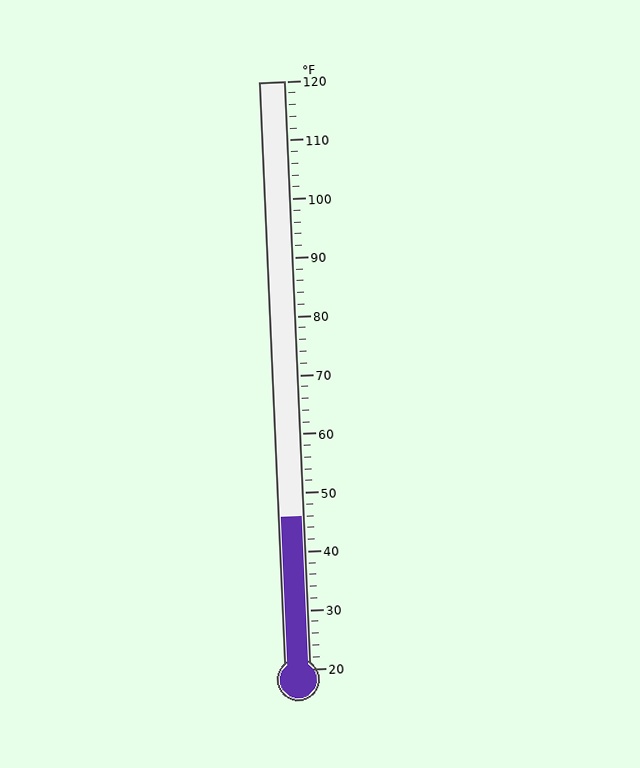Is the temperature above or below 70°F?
The temperature is below 70°F.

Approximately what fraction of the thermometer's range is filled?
The thermometer is filled to approximately 25% of its range.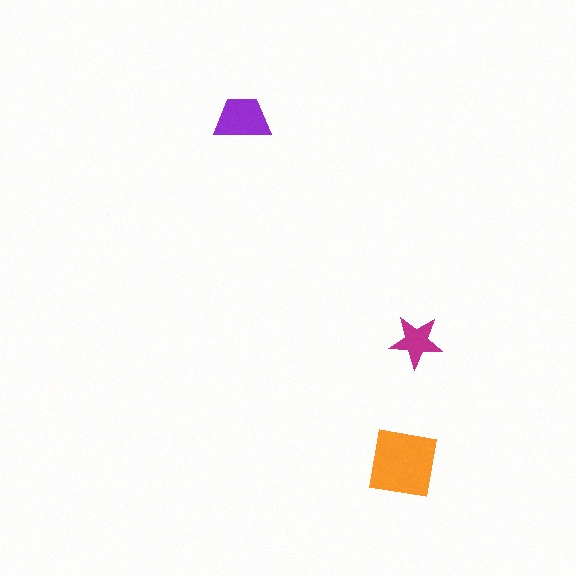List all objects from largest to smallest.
The orange square, the purple trapezoid, the magenta star.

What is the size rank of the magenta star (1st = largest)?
3rd.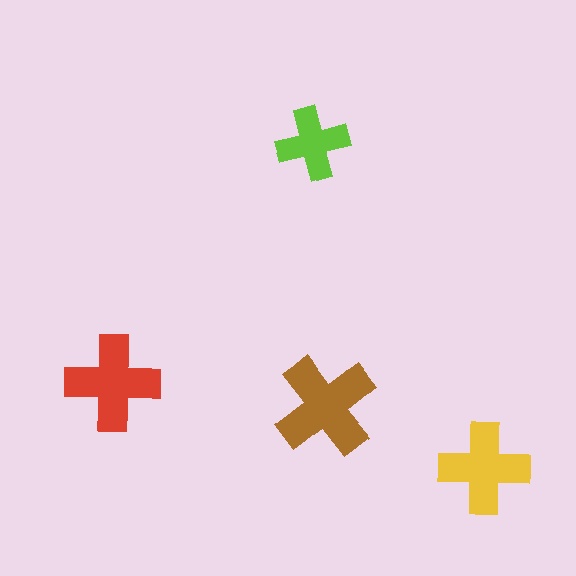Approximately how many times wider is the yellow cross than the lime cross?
About 1.5 times wider.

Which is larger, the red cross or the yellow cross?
The red one.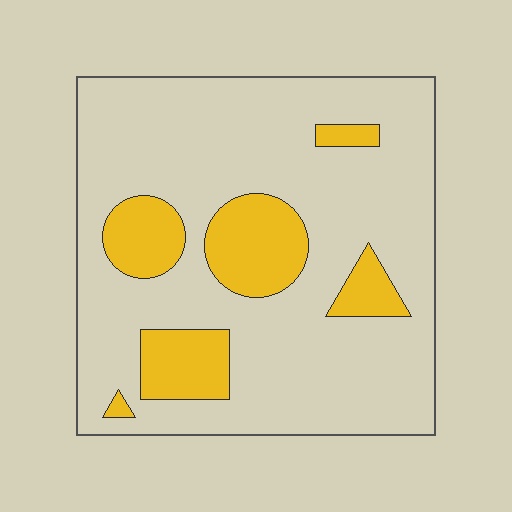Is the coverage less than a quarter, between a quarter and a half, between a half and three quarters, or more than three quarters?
Less than a quarter.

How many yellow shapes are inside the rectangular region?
6.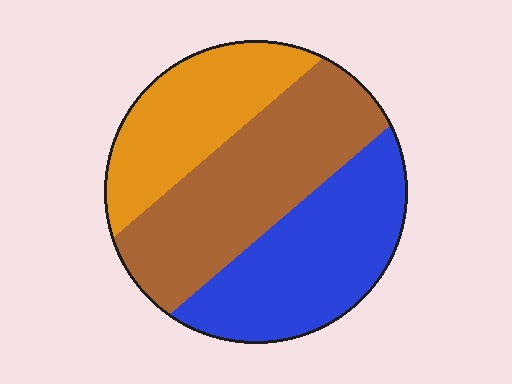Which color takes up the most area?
Brown, at roughly 40%.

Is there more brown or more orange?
Brown.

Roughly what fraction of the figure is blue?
Blue covers roughly 35% of the figure.